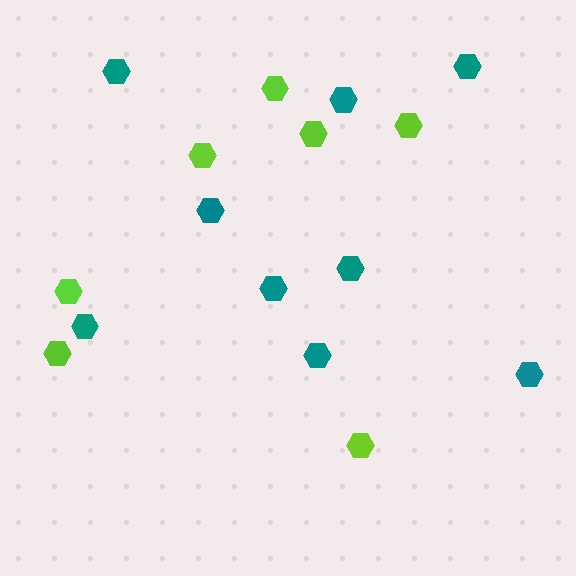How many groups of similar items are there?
There are 2 groups: one group of teal hexagons (9) and one group of lime hexagons (7).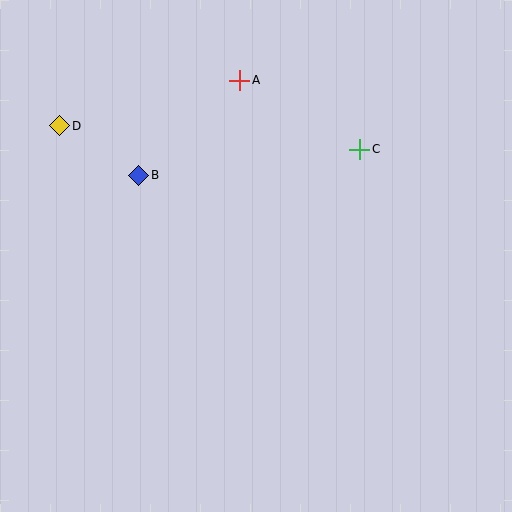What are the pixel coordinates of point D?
Point D is at (60, 126).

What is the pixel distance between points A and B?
The distance between A and B is 139 pixels.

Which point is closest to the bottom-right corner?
Point C is closest to the bottom-right corner.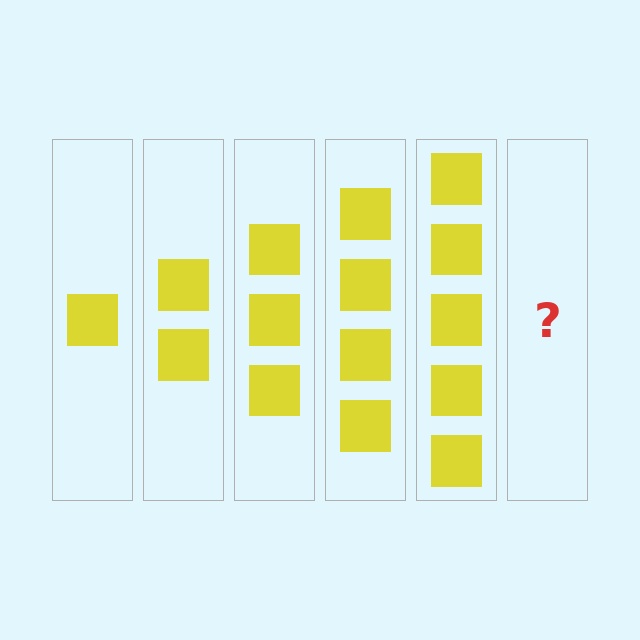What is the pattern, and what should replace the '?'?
The pattern is that each step adds one more square. The '?' should be 6 squares.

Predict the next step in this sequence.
The next step is 6 squares.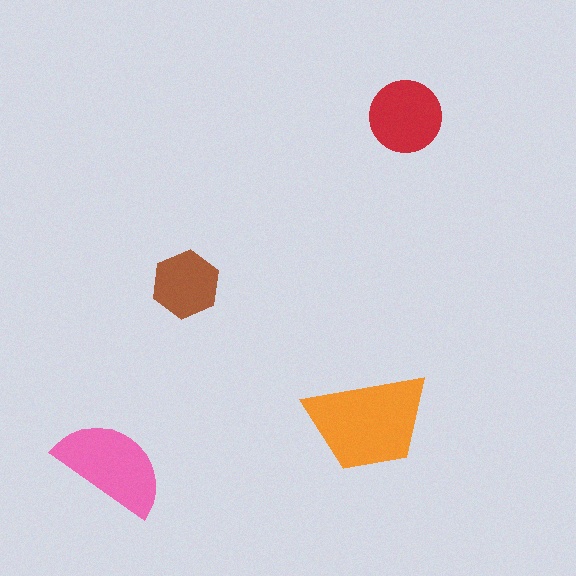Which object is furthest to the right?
The red circle is rightmost.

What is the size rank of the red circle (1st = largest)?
3rd.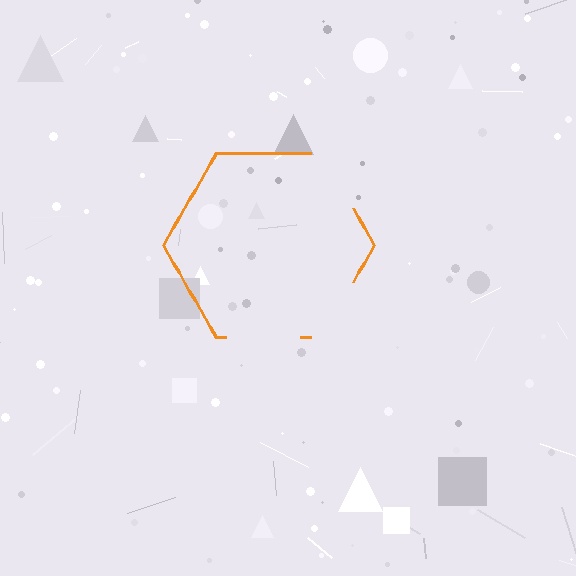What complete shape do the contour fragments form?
The contour fragments form a hexagon.